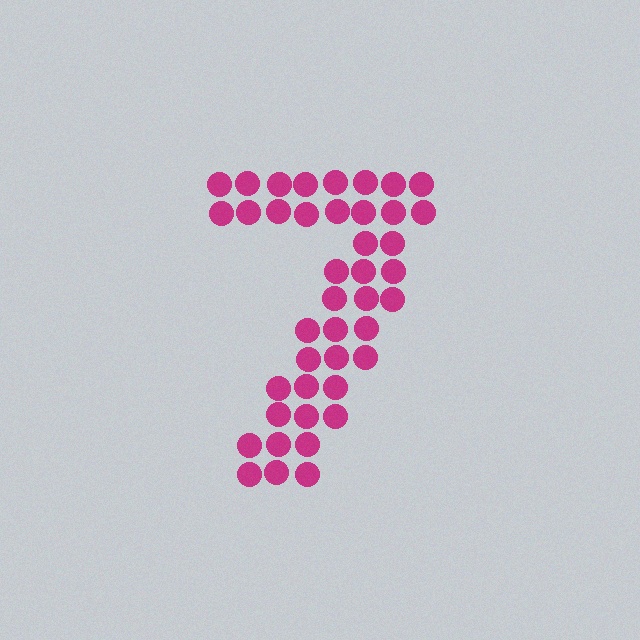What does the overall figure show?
The overall figure shows the digit 7.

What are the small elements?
The small elements are circles.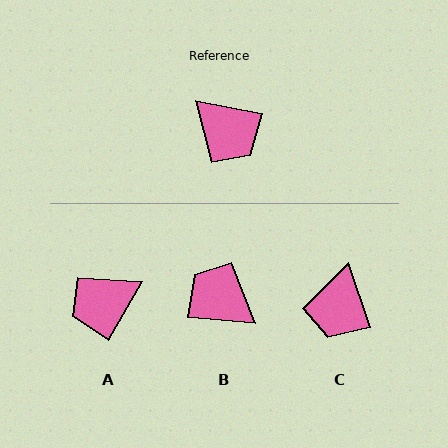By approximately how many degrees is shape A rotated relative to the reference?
Approximately 108 degrees clockwise.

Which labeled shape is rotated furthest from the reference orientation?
B, about 173 degrees away.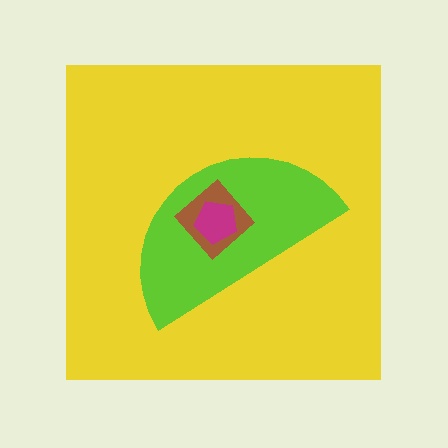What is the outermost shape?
The yellow square.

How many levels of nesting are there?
4.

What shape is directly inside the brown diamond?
The magenta pentagon.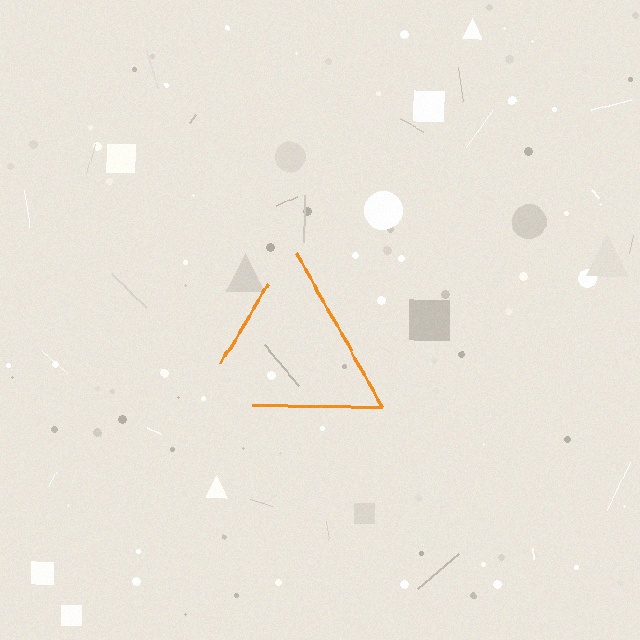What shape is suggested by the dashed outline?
The dashed outline suggests a triangle.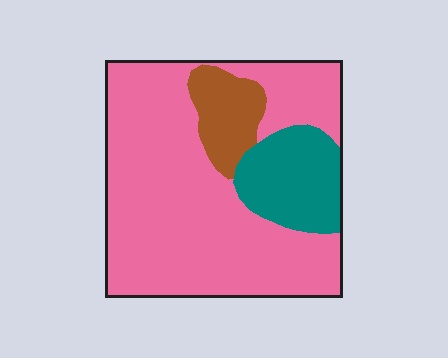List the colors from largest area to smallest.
From largest to smallest: pink, teal, brown.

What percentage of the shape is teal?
Teal takes up about one sixth (1/6) of the shape.